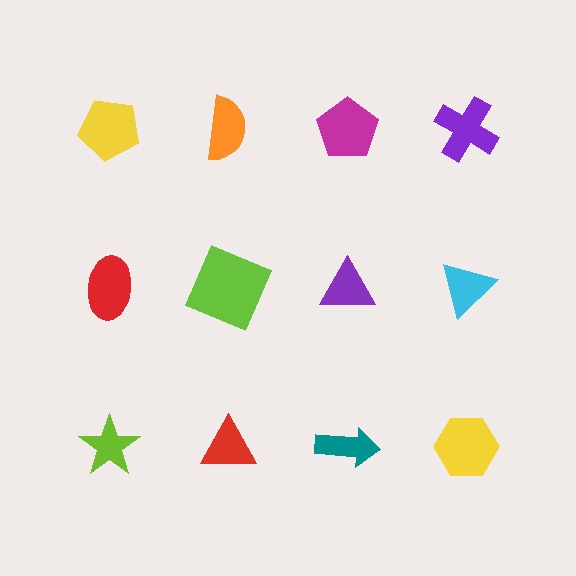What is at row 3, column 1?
A lime star.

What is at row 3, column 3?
A teal arrow.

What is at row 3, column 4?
A yellow hexagon.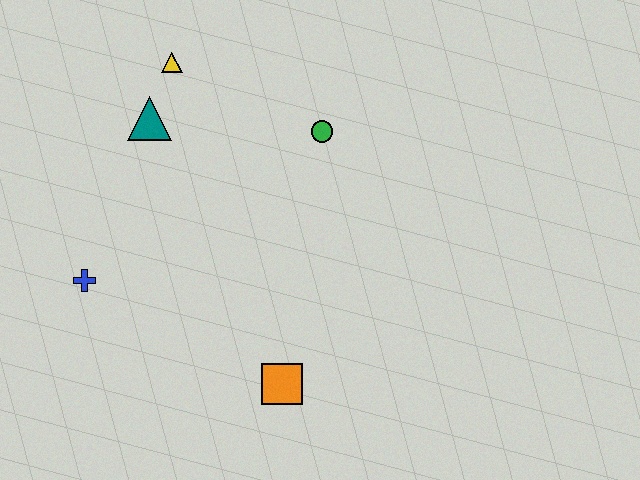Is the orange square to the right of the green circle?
No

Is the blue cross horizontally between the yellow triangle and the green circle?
No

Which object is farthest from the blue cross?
The green circle is farthest from the blue cross.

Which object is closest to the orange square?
The blue cross is closest to the orange square.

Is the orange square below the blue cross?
Yes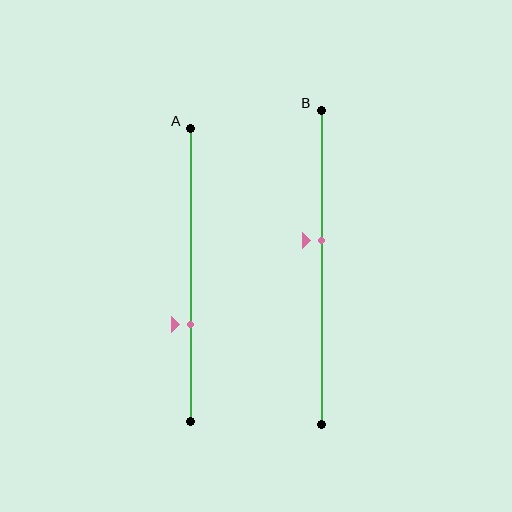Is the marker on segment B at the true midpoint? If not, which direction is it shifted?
No, the marker on segment B is shifted upward by about 9% of the segment length.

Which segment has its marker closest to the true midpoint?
Segment B has its marker closest to the true midpoint.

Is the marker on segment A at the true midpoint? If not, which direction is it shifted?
No, the marker on segment A is shifted downward by about 17% of the segment length.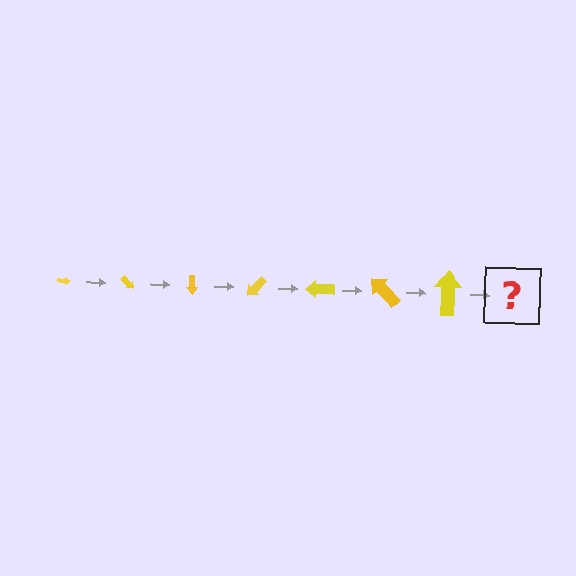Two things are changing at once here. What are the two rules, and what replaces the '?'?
The two rules are that the arrow grows larger each step and it rotates 45 degrees each step. The '?' should be an arrow, larger than the previous one and rotated 315 degrees from the start.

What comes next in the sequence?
The next element should be an arrow, larger than the previous one and rotated 315 degrees from the start.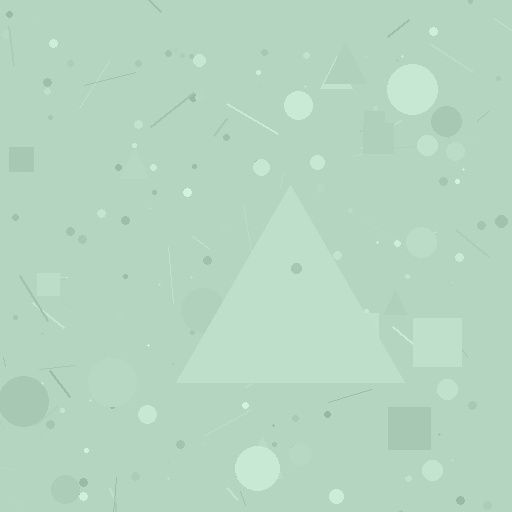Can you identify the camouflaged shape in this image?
The camouflaged shape is a triangle.